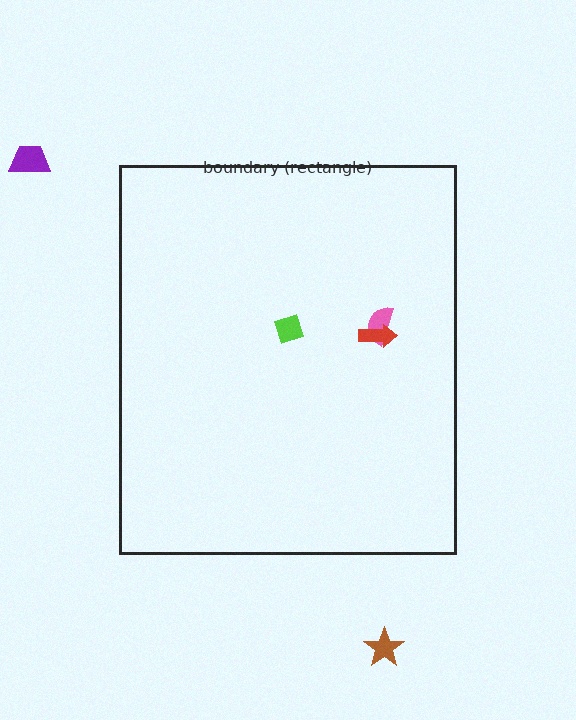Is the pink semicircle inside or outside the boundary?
Inside.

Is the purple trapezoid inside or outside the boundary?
Outside.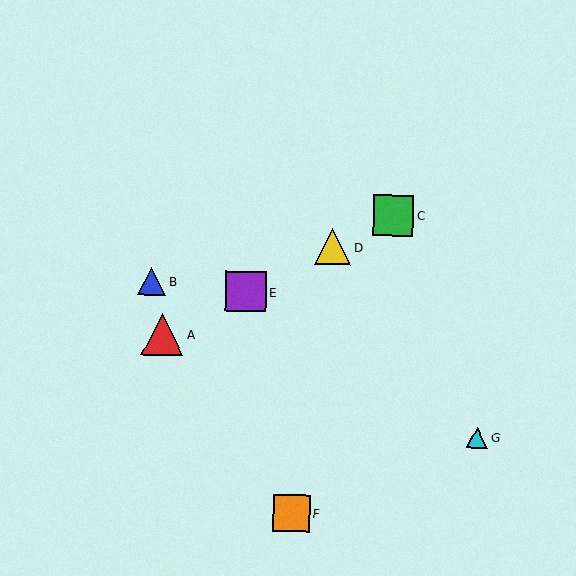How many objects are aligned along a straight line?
4 objects (A, C, D, E) are aligned along a straight line.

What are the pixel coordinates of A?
Object A is at (163, 334).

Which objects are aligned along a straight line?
Objects A, C, D, E are aligned along a straight line.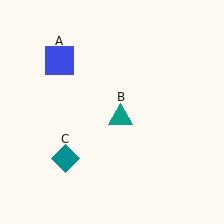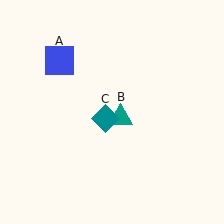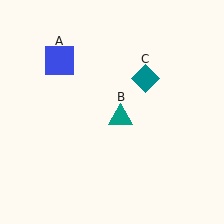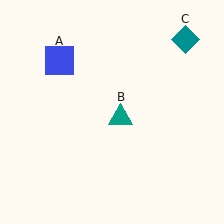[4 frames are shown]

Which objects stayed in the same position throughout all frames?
Blue square (object A) and teal triangle (object B) remained stationary.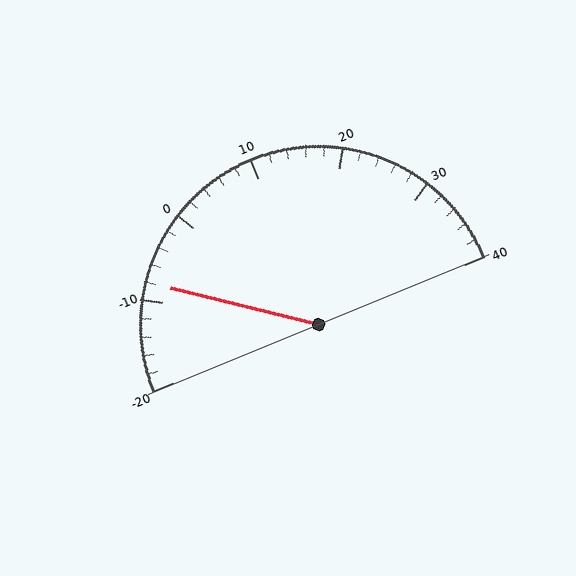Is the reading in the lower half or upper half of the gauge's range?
The reading is in the lower half of the range (-20 to 40).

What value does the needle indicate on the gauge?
The needle indicates approximately -8.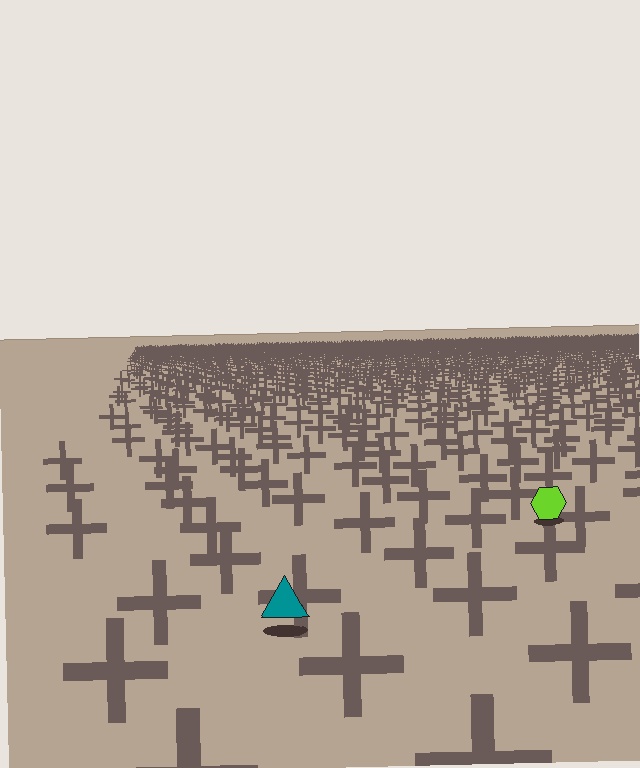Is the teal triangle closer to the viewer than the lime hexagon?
Yes. The teal triangle is closer — you can tell from the texture gradient: the ground texture is coarser near it.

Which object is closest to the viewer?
The teal triangle is closest. The texture marks near it are larger and more spread out.